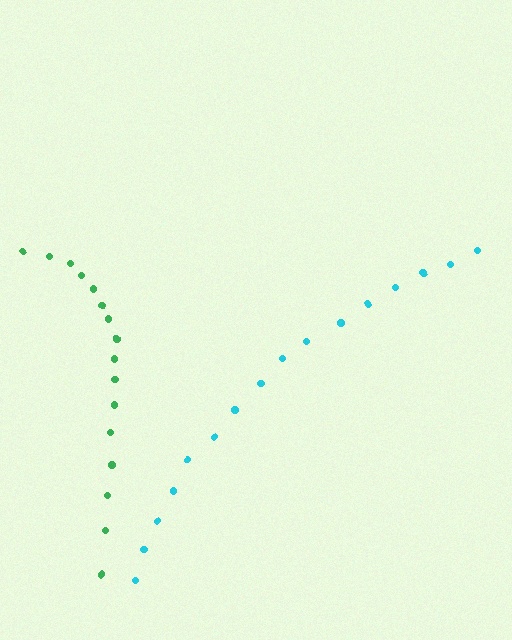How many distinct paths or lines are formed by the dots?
There are 2 distinct paths.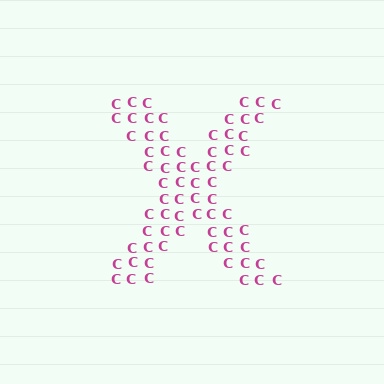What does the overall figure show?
The overall figure shows the letter X.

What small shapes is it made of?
It is made of small letter C's.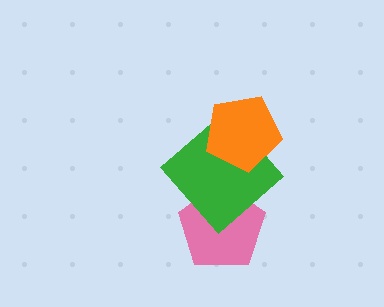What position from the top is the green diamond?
The green diamond is 2nd from the top.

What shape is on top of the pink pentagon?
The green diamond is on top of the pink pentagon.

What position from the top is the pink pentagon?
The pink pentagon is 3rd from the top.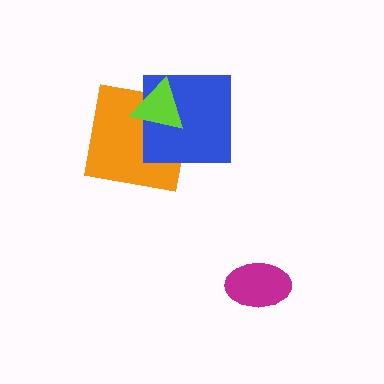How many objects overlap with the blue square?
2 objects overlap with the blue square.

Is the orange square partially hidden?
Yes, it is partially covered by another shape.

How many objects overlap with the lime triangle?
2 objects overlap with the lime triangle.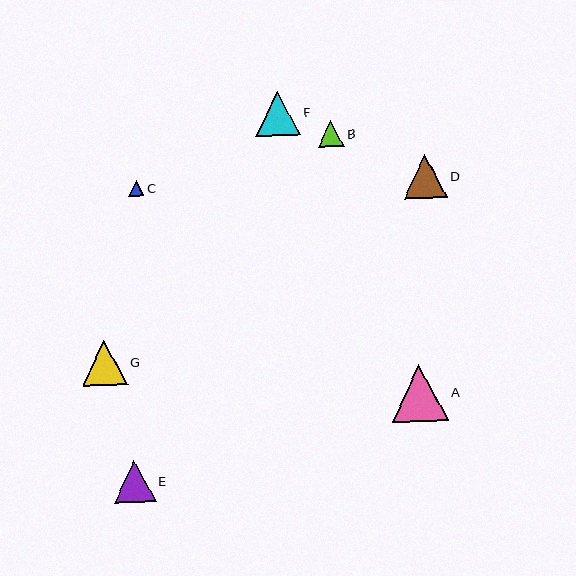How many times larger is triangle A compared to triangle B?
Triangle A is approximately 2.2 times the size of triangle B.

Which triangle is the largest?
Triangle A is the largest with a size of approximately 56 pixels.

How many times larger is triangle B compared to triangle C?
Triangle B is approximately 1.7 times the size of triangle C.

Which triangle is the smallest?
Triangle C is the smallest with a size of approximately 16 pixels.